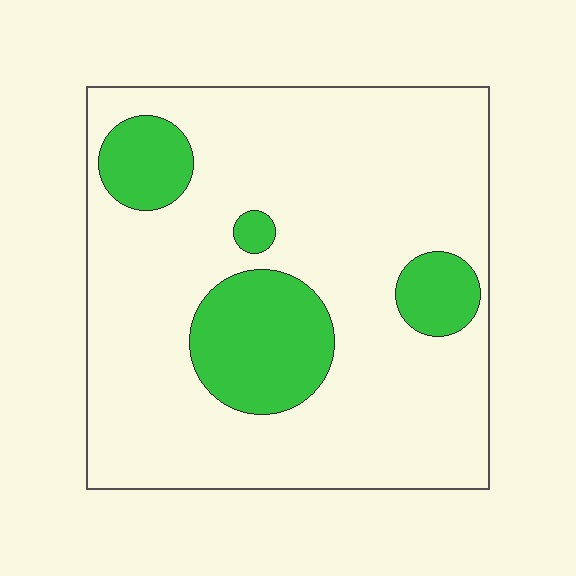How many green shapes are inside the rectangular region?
4.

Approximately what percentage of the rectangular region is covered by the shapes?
Approximately 20%.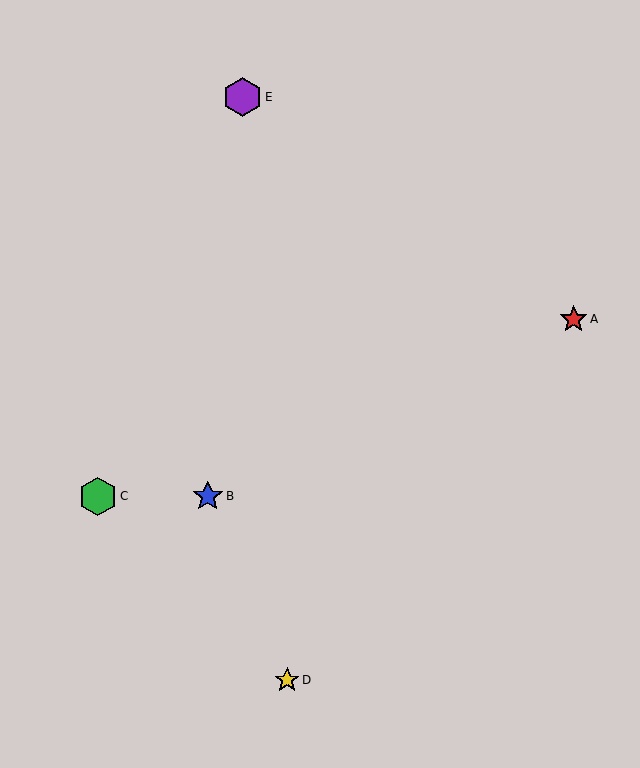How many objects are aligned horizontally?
2 objects (B, C) are aligned horizontally.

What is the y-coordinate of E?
Object E is at y≈97.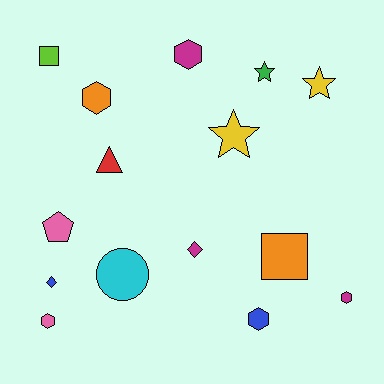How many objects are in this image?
There are 15 objects.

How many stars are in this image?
There are 3 stars.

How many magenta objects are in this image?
There are 3 magenta objects.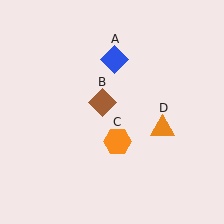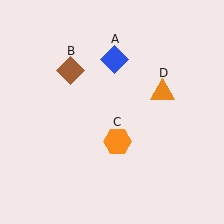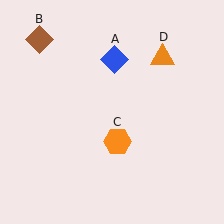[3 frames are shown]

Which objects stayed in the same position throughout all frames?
Blue diamond (object A) and orange hexagon (object C) remained stationary.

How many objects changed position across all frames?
2 objects changed position: brown diamond (object B), orange triangle (object D).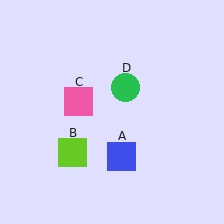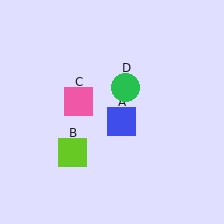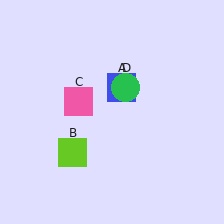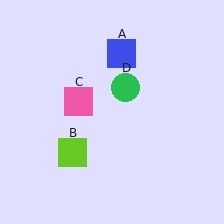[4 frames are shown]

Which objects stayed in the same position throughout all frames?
Lime square (object B) and pink square (object C) and green circle (object D) remained stationary.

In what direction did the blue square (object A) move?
The blue square (object A) moved up.